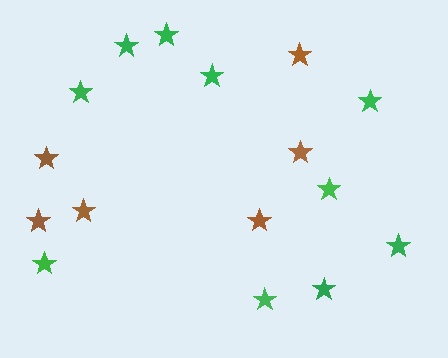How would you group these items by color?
There are 2 groups: one group of brown stars (6) and one group of green stars (10).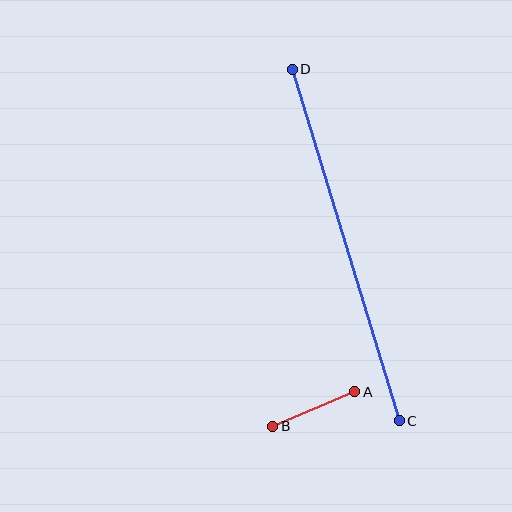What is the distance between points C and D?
The distance is approximately 367 pixels.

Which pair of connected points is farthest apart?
Points C and D are farthest apart.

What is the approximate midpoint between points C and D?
The midpoint is at approximately (346, 245) pixels.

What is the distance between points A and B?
The distance is approximately 89 pixels.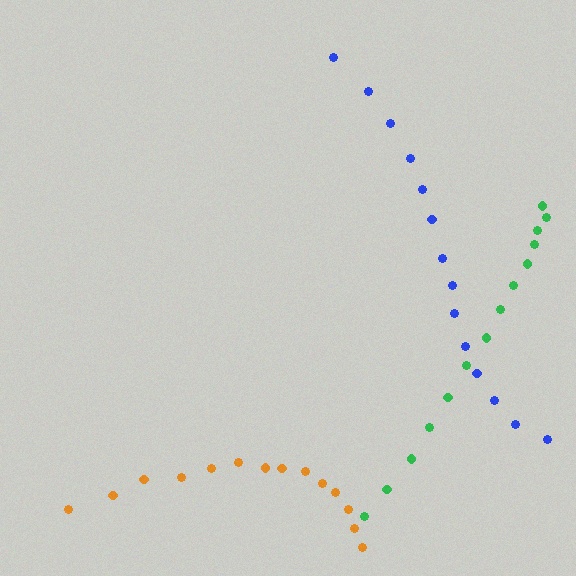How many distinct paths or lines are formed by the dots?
There are 3 distinct paths.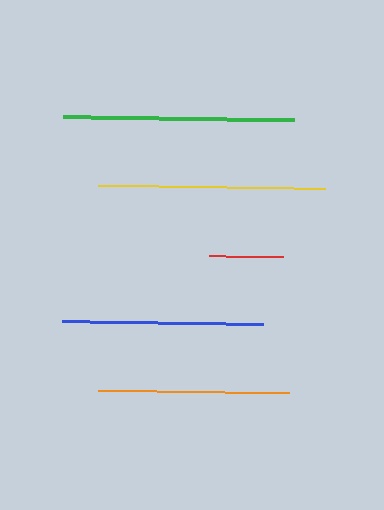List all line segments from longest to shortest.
From longest to shortest: green, yellow, blue, orange, red.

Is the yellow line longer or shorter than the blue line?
The yellow line is longer than the blue line.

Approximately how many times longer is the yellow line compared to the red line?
The yellow line is approximately 3.1 times the length of the red line.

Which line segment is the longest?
The green line is the longest at approximately 231 pixels.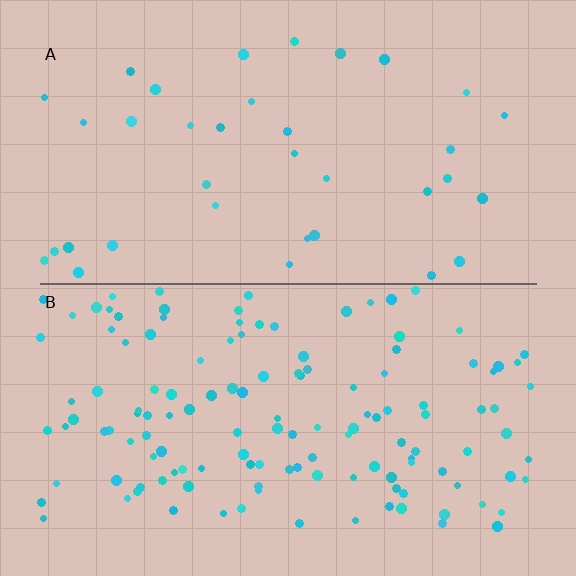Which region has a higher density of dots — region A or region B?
B (the bottom).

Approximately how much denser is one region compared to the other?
Approximately 3.7× — region B over region A.